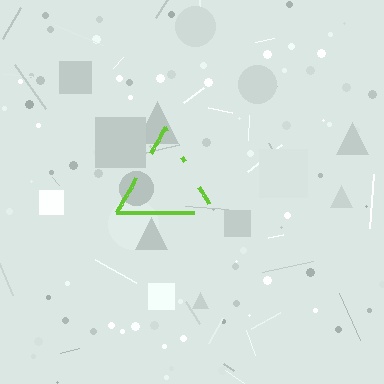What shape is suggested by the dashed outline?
The dashed outline suggests a triangle.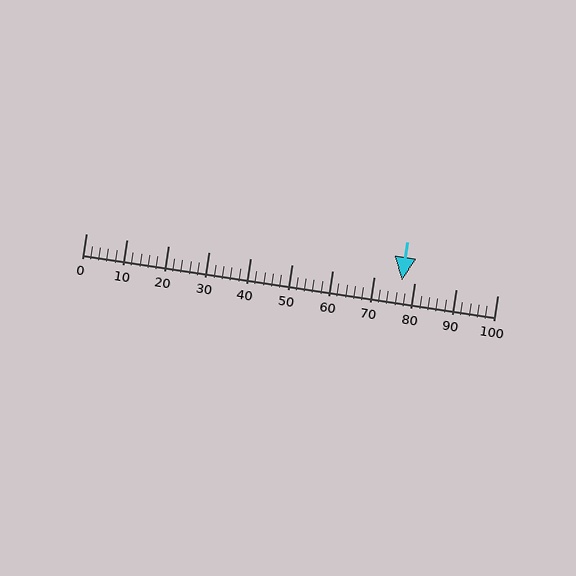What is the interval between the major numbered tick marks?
The major tick marks are spaced 10 units apart.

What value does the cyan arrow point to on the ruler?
The cyan arrow points to approximately 77.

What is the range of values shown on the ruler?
The ruler shows values from 0 to 100.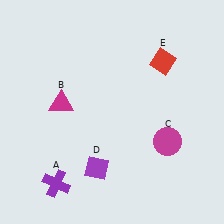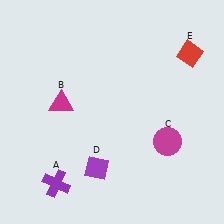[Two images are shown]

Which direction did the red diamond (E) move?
The red diamond (E) moved right.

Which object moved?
The red diamond (E) moved right.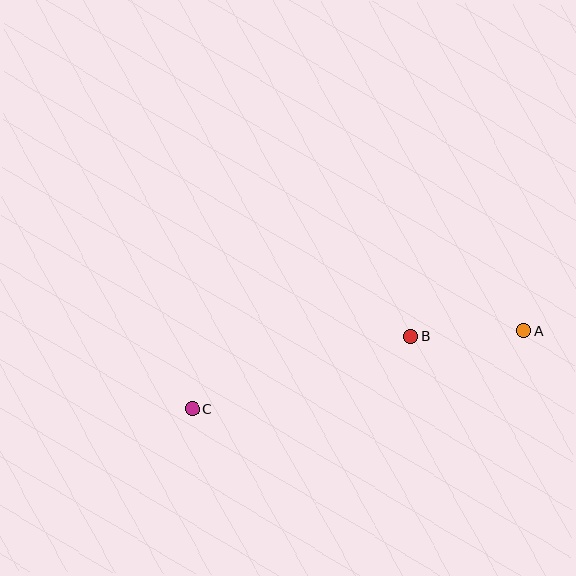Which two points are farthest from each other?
Points A and C are farthest from each other.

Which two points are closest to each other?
Points A and B are closest to each other.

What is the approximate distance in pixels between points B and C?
The distance between B and C is approximately 230 pixels.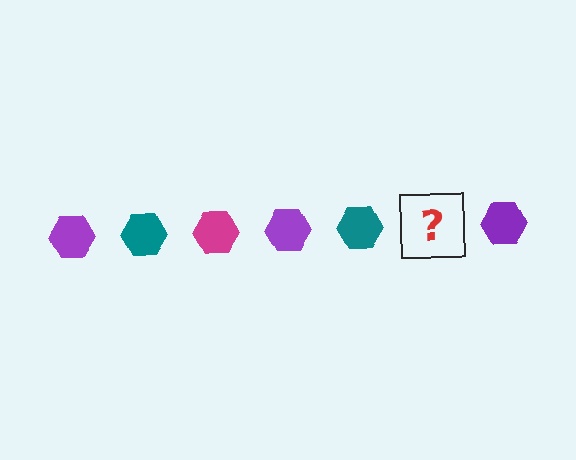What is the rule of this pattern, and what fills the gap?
The rule is that the pattern cycles through purple, teal, magenta hexagons. The gap should be filled with a magenta hexagon.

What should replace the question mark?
The question mark should be replaced with a magenta hexagon.